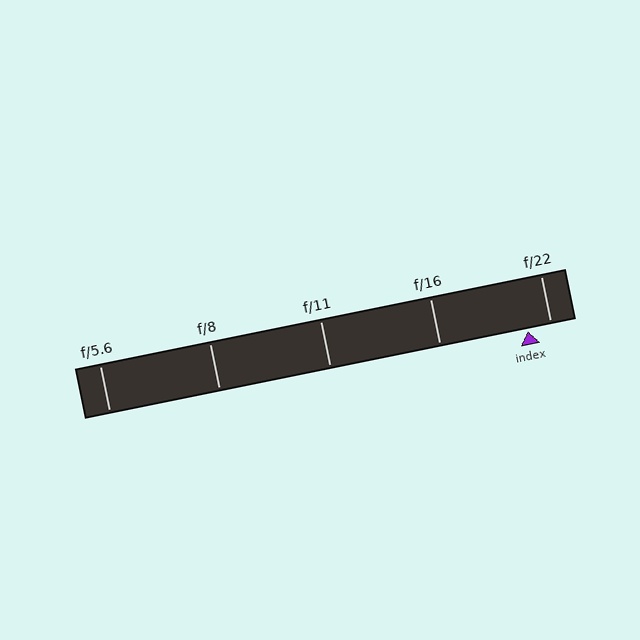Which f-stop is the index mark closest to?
The index mark is closest to f/22.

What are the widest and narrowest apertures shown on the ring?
The widest aperture shown is f/5.6 and the narrowest is f/22.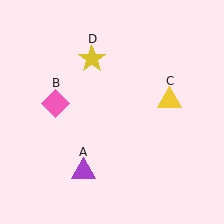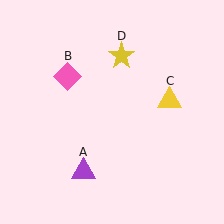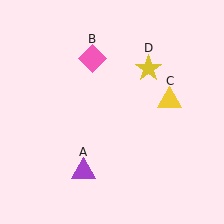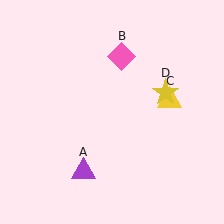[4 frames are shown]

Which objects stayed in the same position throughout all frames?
Purple triangle (object A) and yellow triangle (object C) remained stationary.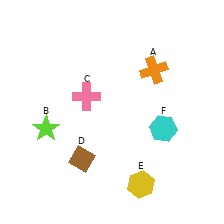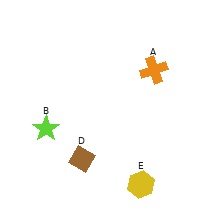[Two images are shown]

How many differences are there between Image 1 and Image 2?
There are 2 differences between the two images.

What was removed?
The pink cross (C), the cyan hexagon (F) were removed in Image 2.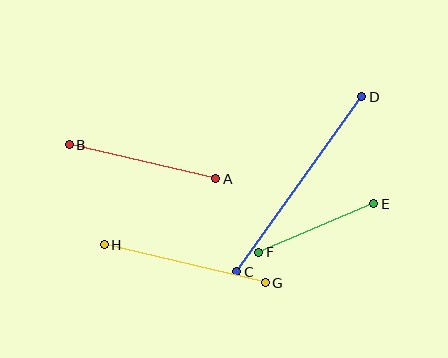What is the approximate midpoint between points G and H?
The midpoint is at approximately (185, 264) pixels.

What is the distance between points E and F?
The distance is approximately 125 pixels.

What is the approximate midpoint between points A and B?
The midpoint is at approximately (142, 162) pixels.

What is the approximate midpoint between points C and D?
The midpoint is at approximately (299, 184) pixels.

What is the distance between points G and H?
The distance is approximately 165 pixels.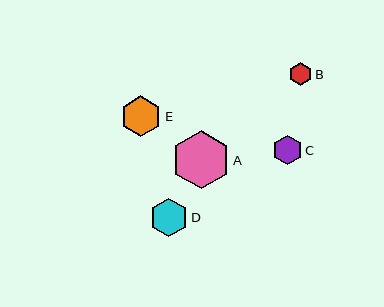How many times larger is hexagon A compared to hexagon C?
Hexagon A is approximately 2.0 times the size of hexagon C.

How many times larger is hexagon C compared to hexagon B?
Hexagon C is approximately 1.3 times the size of hexagon B.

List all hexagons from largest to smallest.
From largest to smallest: A, E, D, C, B.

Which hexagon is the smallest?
Hexagon B is the smallest with a size of approximately 23 pixels.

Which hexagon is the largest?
Hexagon A is the largest with a size of approximately 59 pixels.